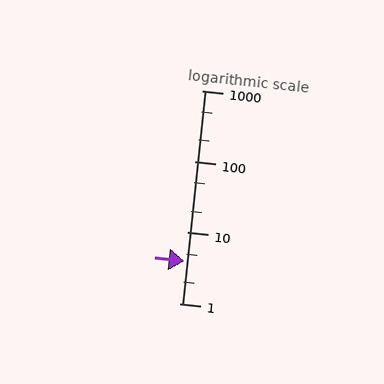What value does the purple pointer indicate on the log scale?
The pointer indicates approximately 3.9.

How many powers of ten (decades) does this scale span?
The scale spans 3 decades, from 1 to 1000.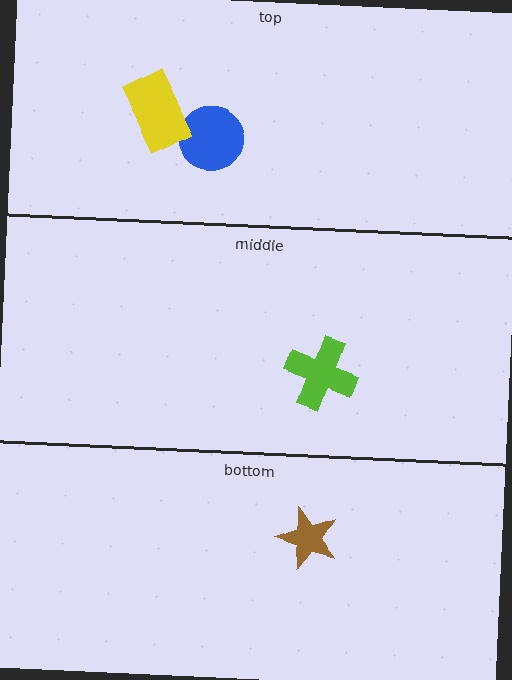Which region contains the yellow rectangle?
The top region.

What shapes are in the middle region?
The lime cross.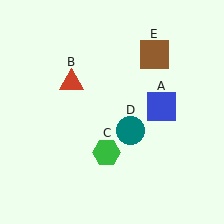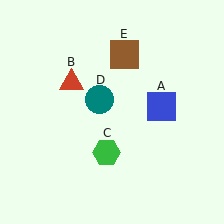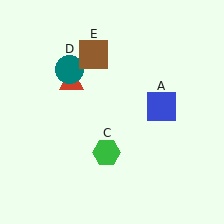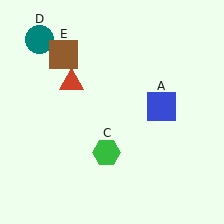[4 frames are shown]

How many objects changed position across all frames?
2 objects changed position: teal circle (object D), brown square (object E).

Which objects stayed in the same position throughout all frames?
Blue square (object A) and red triangle (object B) and green hexagon (object C) remained stationary.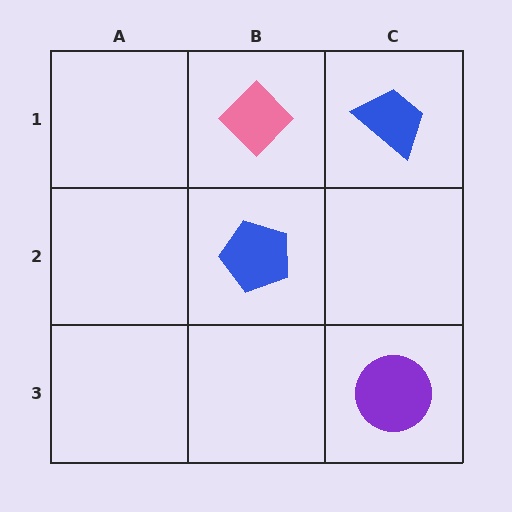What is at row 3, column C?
A purple circle.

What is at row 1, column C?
A blue trapezoid.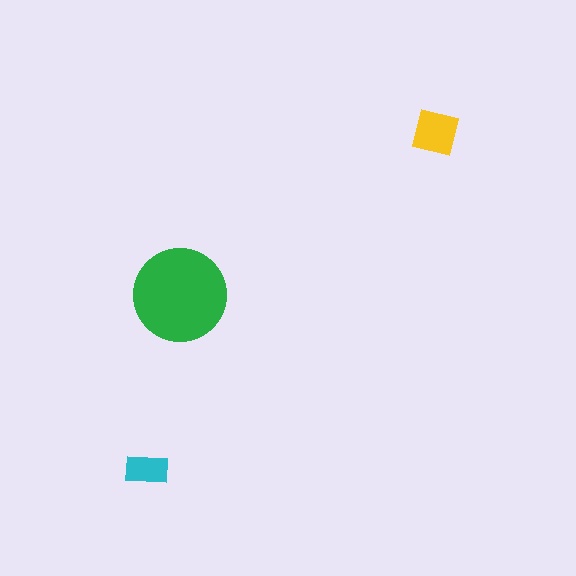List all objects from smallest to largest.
The cyan rectangle, the yellow square, the green circle.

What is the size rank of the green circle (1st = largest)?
1st.